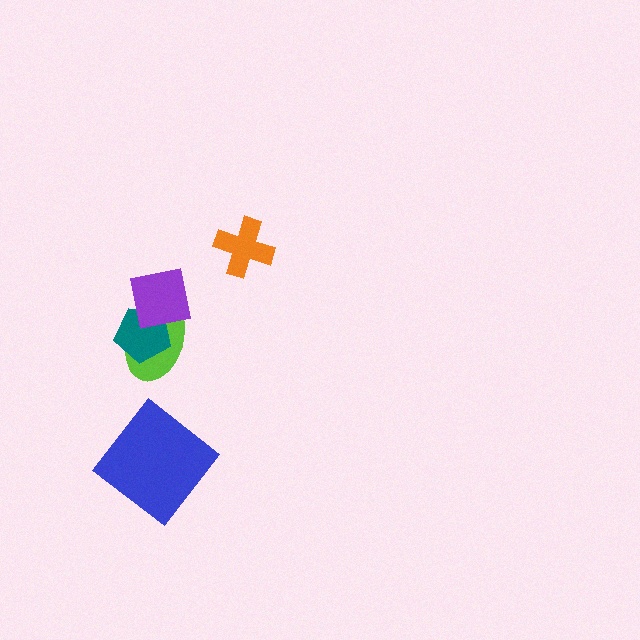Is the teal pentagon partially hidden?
Yes, it is partially covered by another shape.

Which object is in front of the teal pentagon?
The purple square is in front of the teal pentagon.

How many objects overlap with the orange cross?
0 objects overlap with the orange cross.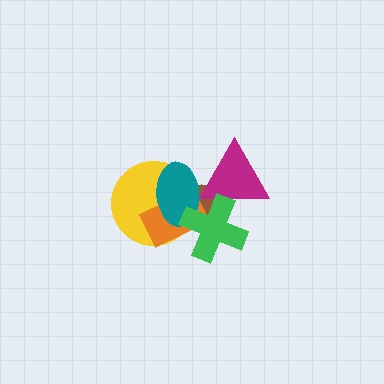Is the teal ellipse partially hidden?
Yes, it is partially covered by another shape.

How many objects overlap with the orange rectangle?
4 objects overlap with the orange rectangle.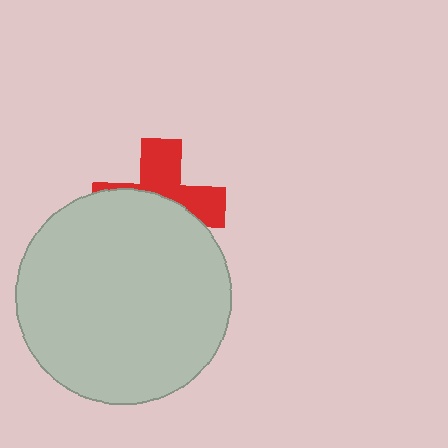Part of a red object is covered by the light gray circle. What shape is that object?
It is a cross.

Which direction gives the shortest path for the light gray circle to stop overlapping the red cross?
Moving down gives the shortest separation.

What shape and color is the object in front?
The object in front is a light gray circle.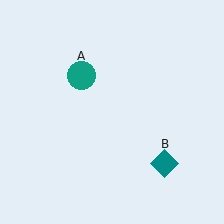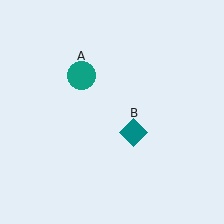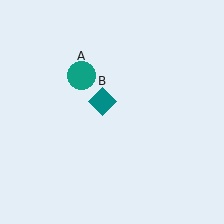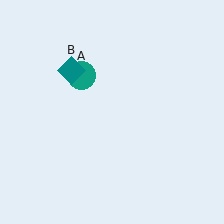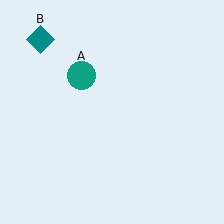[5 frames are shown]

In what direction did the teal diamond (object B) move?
The teal diamond (object B) moved up and to the left.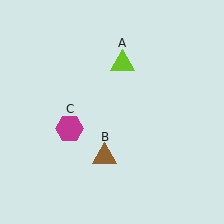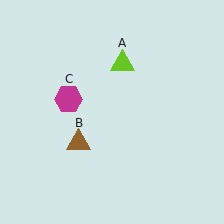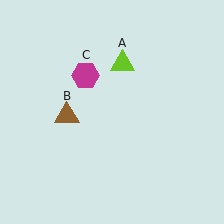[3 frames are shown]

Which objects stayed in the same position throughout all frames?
Lime triangle (object A) remained stationary.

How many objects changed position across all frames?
2 objects changed position: brown triangle (object B), magenta hexagon (object C).